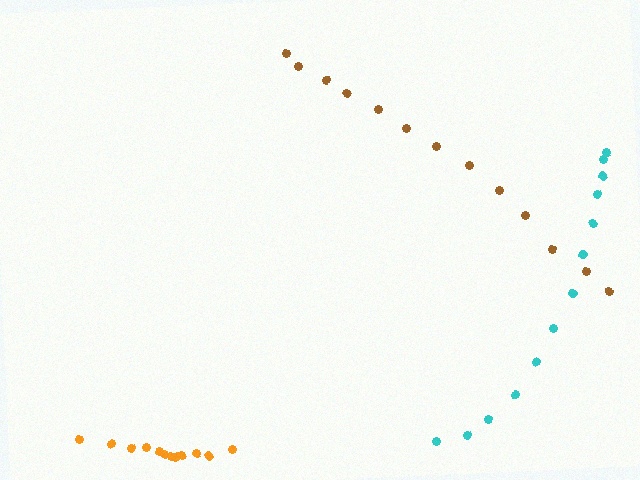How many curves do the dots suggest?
There are 3 distinct paths.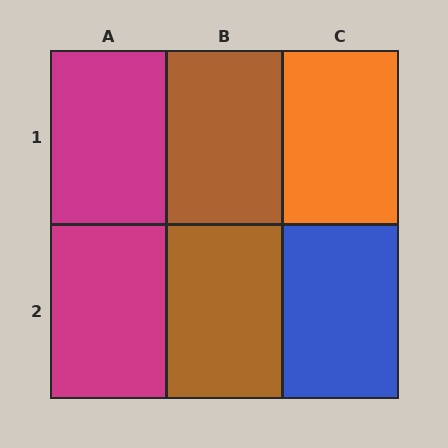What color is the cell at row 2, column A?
Magenta.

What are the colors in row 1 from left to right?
Magenta, brown, orange.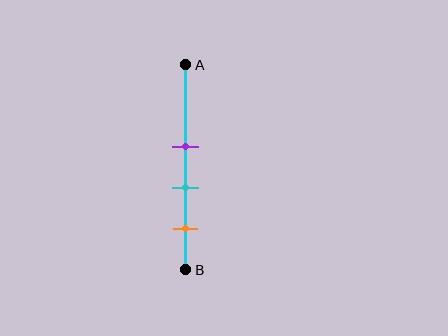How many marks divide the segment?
There are 3 marks dividing the segment.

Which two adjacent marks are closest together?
The purple and cyan marks are the closest adjacent pair.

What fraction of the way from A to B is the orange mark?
The orange mark is approximately 80% (0.8) of the way from A to B.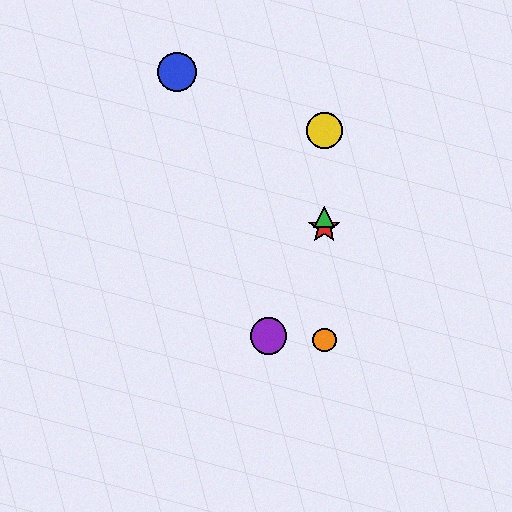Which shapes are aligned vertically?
The red star, the green triangle, the yellow circle, the orange circle are aligned vertically.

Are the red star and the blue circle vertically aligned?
No, the red star is at x≈324 and the blue circle is at x≈177.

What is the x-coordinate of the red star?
The red star is at x≈324.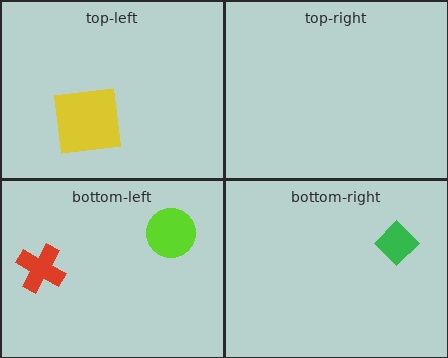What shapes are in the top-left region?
The yellow square.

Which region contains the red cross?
The bottom-left region.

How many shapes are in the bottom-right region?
1.